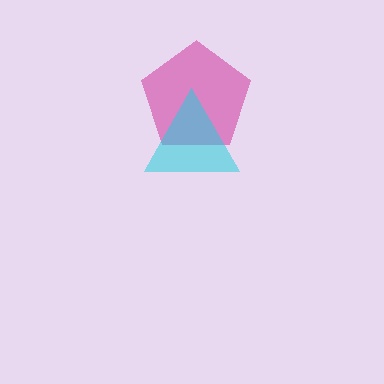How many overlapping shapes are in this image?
There are 2 overlapping shapes in the image.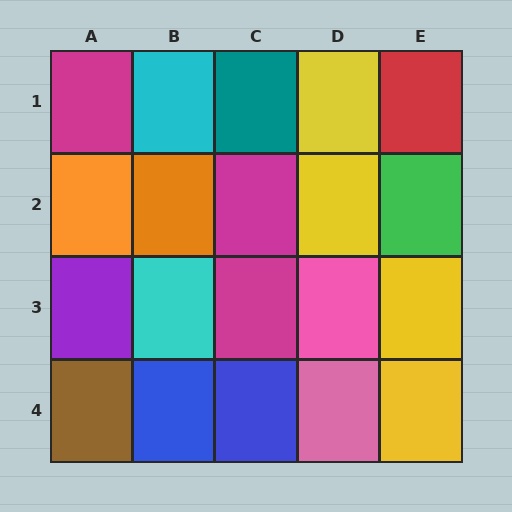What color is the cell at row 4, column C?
Blue.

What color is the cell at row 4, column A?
Brown.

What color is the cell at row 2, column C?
Magenta.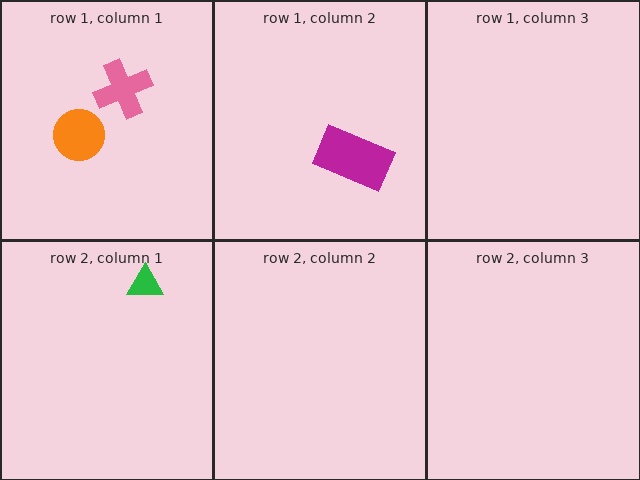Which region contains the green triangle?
The row 2, column 1 region.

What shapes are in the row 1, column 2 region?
The magenta rectangle.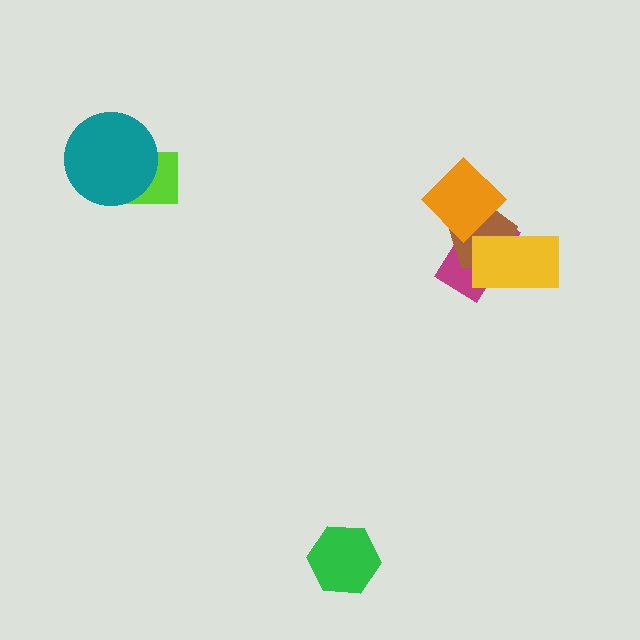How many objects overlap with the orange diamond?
2 objects overlap with the orange diamond.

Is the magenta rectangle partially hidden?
Yes, it is partially covered by another shape.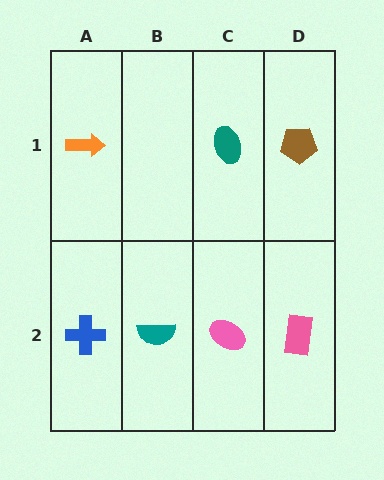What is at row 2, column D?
A pink rectangle.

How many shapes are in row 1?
3 shapes.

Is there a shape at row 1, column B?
No, that cell is empty.